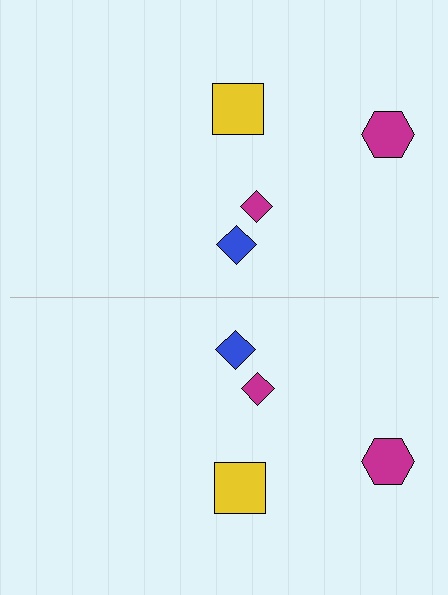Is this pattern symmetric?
Yes, this pattern has bilateral (reflection) symmetry.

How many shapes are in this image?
There are 8 shapes in this image.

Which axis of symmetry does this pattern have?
The pattern has a horizontal axis of symmetry running through the center of the image.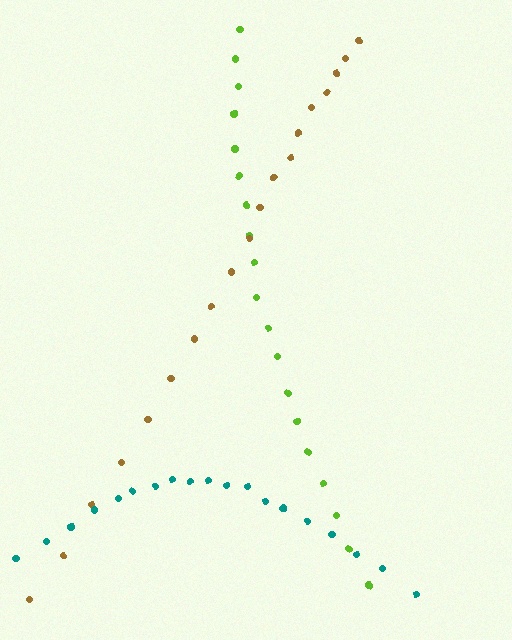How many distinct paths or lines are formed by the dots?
There are 3 distinct paths.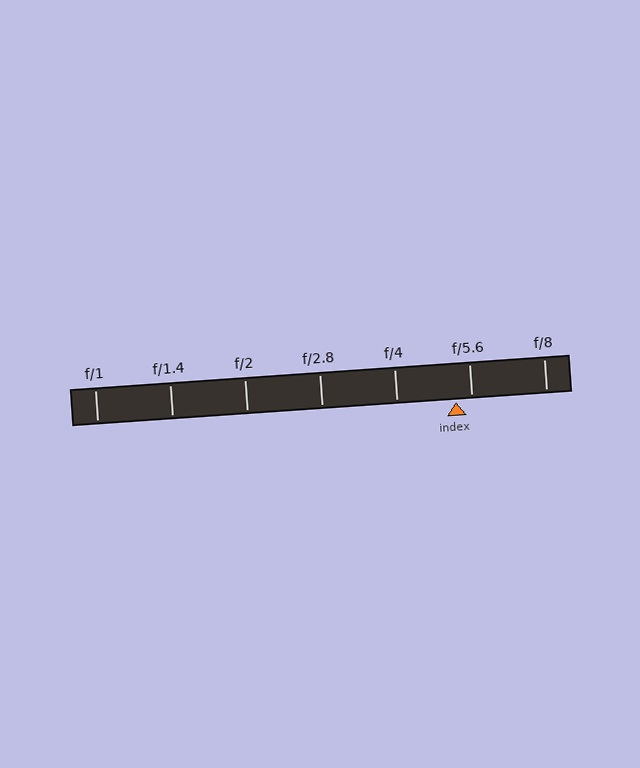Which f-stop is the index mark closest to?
The index mark is closest to f/5.6.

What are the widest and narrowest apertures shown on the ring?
The widest aperture shown is f/1 and the narrowest is f/8.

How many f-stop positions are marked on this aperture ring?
There are 7 f-stop positions marked.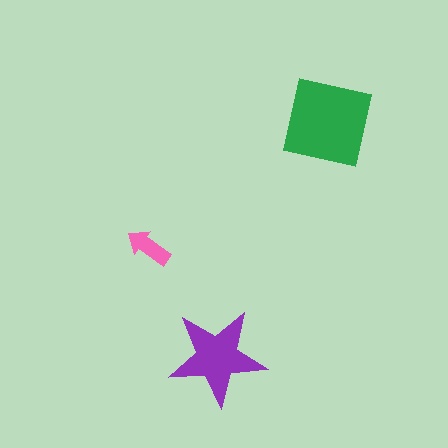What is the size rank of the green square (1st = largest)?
1st.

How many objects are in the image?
There are 3 objects in the image.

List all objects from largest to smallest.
The green square, the purple star, the pink arrow.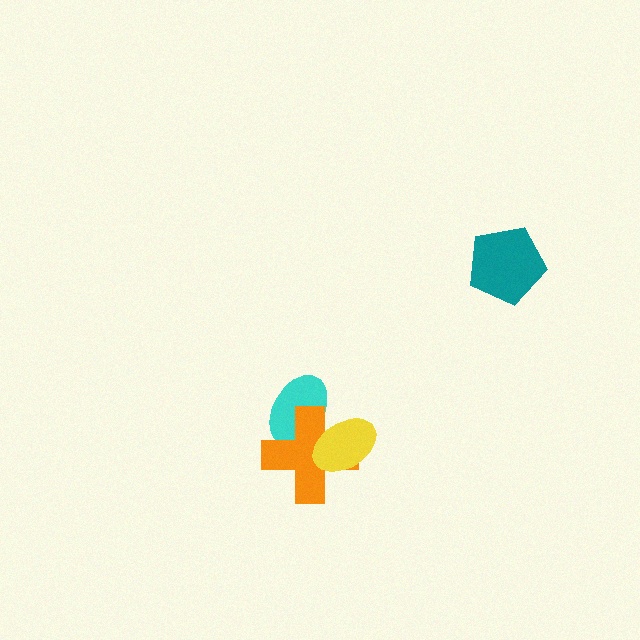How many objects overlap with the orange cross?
2 objects overlap with the orange cross.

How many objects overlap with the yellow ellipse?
2 objects overlap with the yellow ellipse.